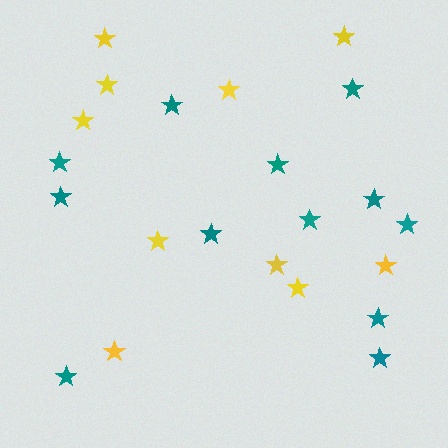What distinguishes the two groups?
There are 2 groups: one group of yellow stars (10) and one group of teal stars (12).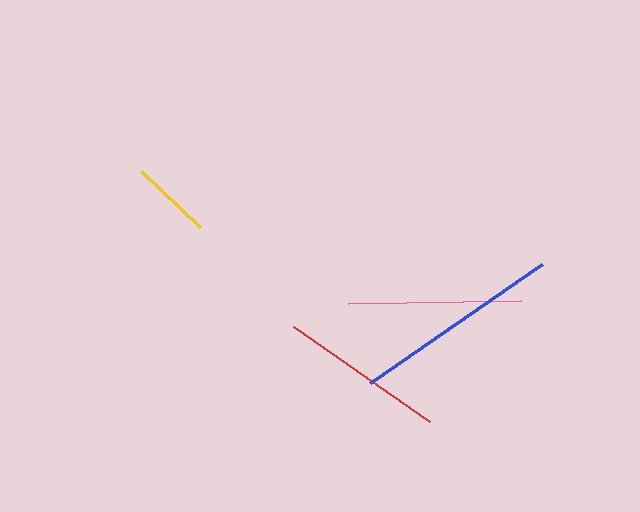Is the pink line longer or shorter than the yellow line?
The pink line is longer than the yellow line.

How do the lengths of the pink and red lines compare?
The pink and red lines are approximately the same length.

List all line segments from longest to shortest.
From longest to shortest: blue, pink, red, yellow.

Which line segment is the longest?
The blue line is the longest at approximately 209 pixels.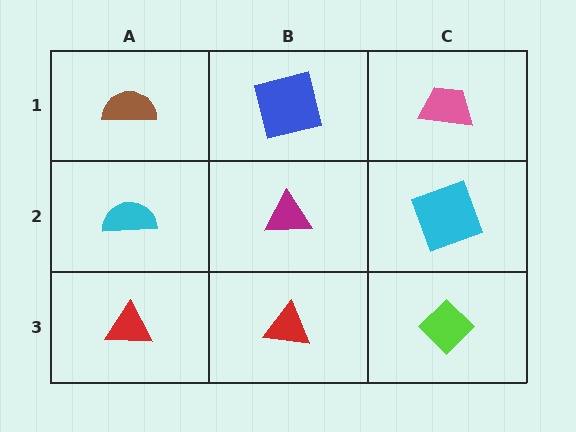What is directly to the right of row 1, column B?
A pink trapezoid.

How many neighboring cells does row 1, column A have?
2.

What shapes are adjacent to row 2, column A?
A brown semicircle (row 1, column A), a red triangle (row 3, column A), a magenta triangle (row 2, column B).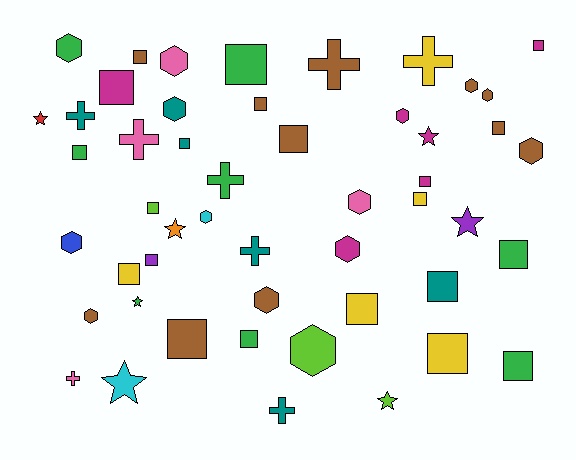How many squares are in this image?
There are 21 squares.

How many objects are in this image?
There are 50 objects.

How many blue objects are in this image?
There is 1 blue object.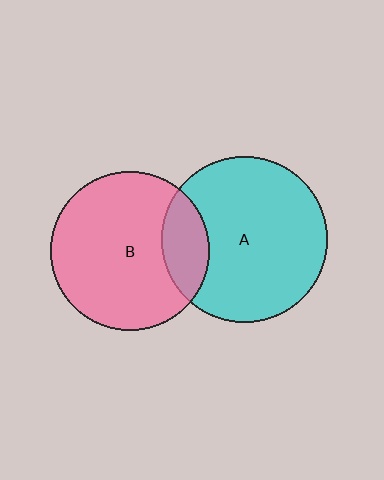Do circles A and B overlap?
Yes.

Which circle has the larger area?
Circle A (cyan).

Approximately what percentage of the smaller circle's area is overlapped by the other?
Approximately 20%.